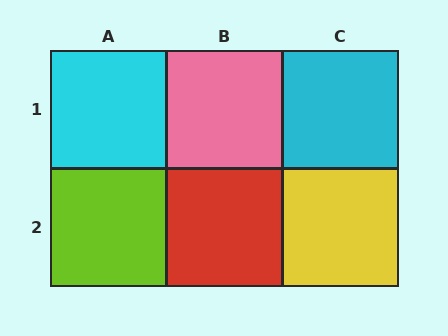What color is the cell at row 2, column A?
Lime.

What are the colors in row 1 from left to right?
Cyan, pink, cyan.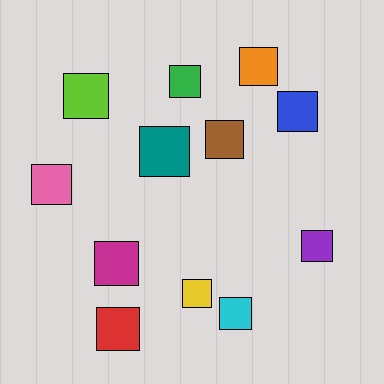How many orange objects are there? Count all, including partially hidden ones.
There is 1 orange object.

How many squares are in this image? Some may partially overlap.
There are 12 squares.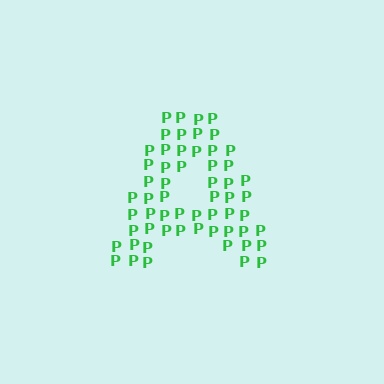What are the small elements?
The small elements are letter P's.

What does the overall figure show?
The overall figure shows the letter A.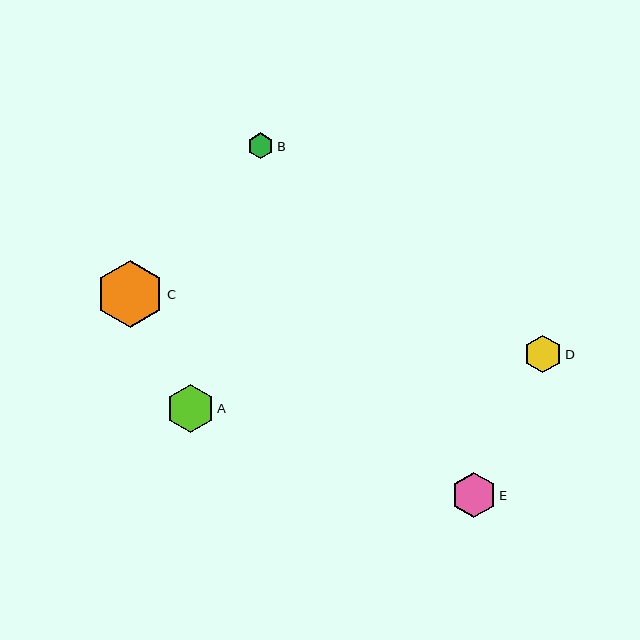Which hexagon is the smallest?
Hexagon B is the smallest with a size of approximately 26 pixels.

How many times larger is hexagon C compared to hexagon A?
Hexagon C is approximately 1.4 times the size of hexagon A.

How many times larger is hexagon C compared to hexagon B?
Hexagon C is approximately 2.6 times the size of hexagon B.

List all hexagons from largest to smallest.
From largest to smallest: C, A, E, D, B.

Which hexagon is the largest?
Hexagon C is the largest with a size of approximately 67 pixels.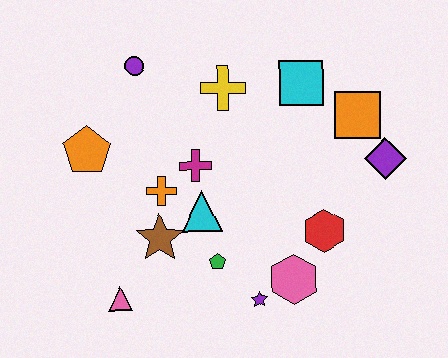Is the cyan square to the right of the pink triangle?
Yes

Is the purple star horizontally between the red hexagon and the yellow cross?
Yes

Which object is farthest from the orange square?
The pink triangle is farthest from the orange square.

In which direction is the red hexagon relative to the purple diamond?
The red hexagon is below the purple diamond.